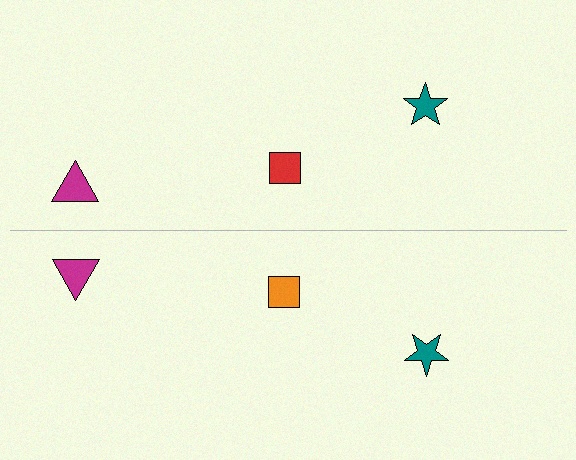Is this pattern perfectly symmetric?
No, the pattern is not perfectly symmetric. The orange square on the bottom side breaks the symmetry — its mirror counterpart is red.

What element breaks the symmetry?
The orange square on the bottom side breaks the symmetry — its mirror counterpart is red.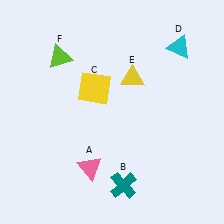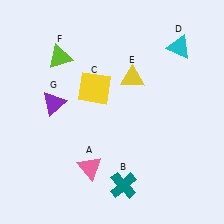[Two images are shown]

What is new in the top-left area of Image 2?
A purple triangle (G) was added in the top-left area of Image 2.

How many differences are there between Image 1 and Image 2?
There is 1 difference between the two images.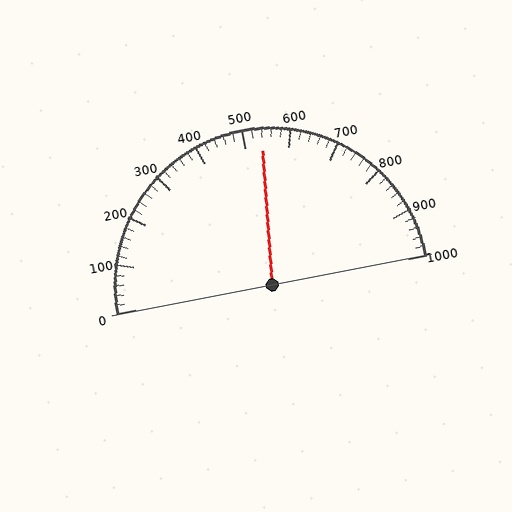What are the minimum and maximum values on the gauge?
The gauge ranges from 0 to 1000.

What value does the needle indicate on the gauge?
The needle indicates approximately 540.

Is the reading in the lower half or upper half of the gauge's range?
The reading is in the upper half of the range (0 to 1000).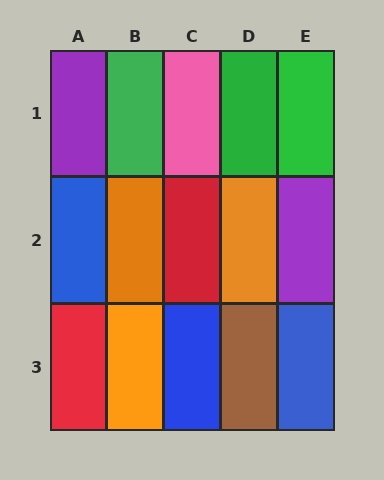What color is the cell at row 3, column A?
Red.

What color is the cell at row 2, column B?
Orange.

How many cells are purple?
2 cells are purple.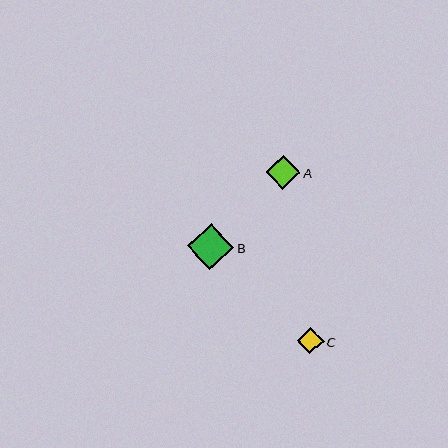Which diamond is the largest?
Diamond B is the largest with a size of approximately 46 pixels.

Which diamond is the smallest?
Diamond C is the smallest with a size of approximately 27 pixels.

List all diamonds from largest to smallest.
From largest to smallest: B, A, C.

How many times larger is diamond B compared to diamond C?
Diamond B is approximately 1.7 times the size of diamond C.